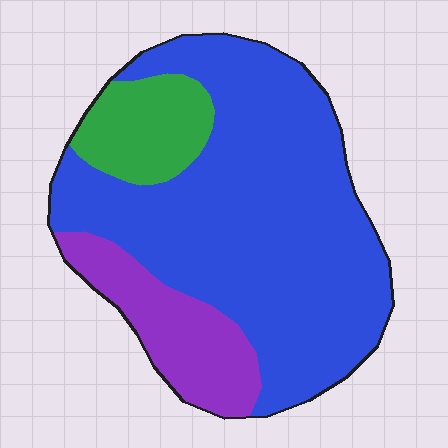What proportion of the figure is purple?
Purple covers around 15% of the figure.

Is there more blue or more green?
Blue.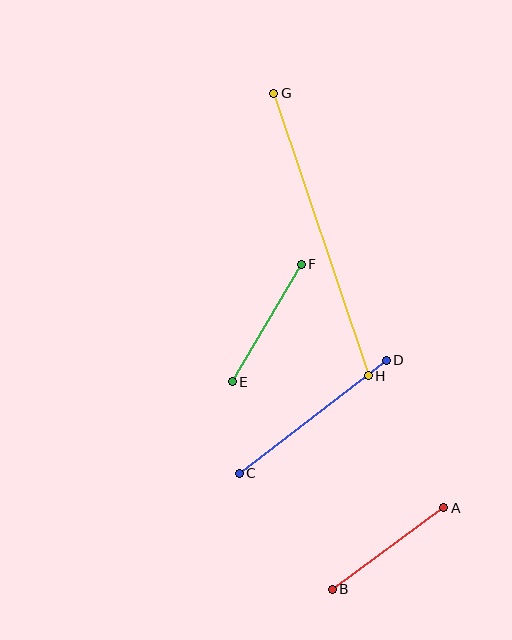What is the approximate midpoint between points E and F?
The midpoint is at approximately (267, 323) pixels.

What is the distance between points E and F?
The distance is approximately 136 pixels.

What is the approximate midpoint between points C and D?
The midpoint is at approximately (313, 417) pixels.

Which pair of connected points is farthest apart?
Points G and H are farthest apart.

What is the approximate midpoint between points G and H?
The midpoint is at approximately (321, 234) pixels.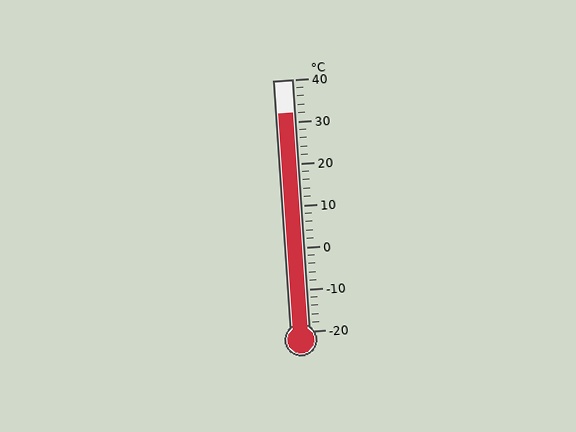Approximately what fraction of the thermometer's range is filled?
The thermometer is filled to approximately 85% of its range.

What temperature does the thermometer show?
The thermometer shows approximately 32°C.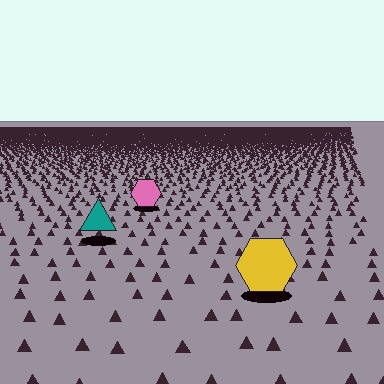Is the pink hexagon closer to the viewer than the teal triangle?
No. The teal triangle is closer — you can tell from the texture gradient: the ground texture is coarser near it.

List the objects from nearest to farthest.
From nearest to farthest: the yellow hexagon, the teal triangle, the pink hexagon.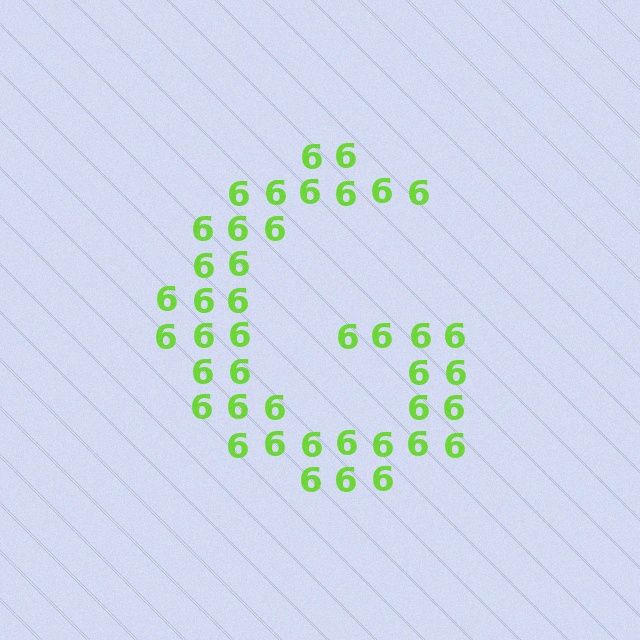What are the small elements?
The small elements are digit 6's.